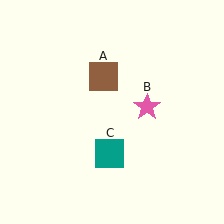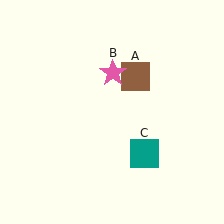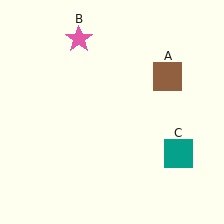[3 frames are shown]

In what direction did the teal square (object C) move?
The teal square (object C) moved right.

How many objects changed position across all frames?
3 objects changed position: brown square (object A), pink star (object B), teal square (object C).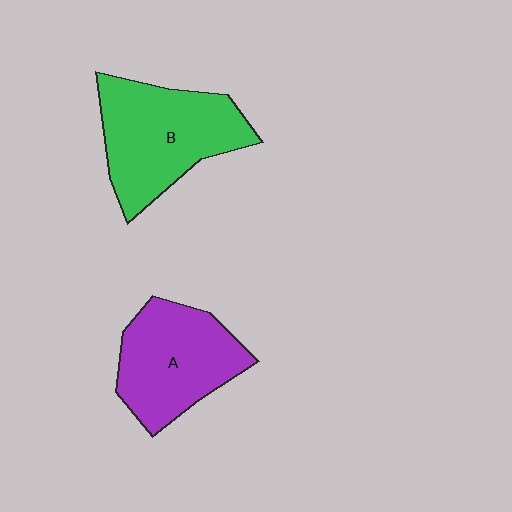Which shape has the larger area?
Shape B (green).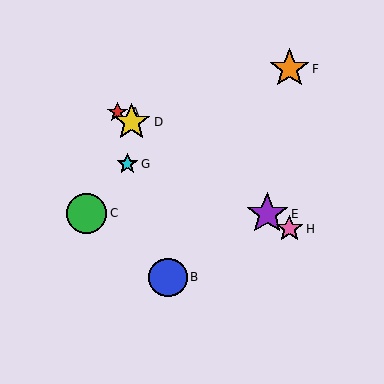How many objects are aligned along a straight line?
4 objects (A, D, E, H) are aligned along a straight line.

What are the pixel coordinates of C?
Object C is at (87, 213).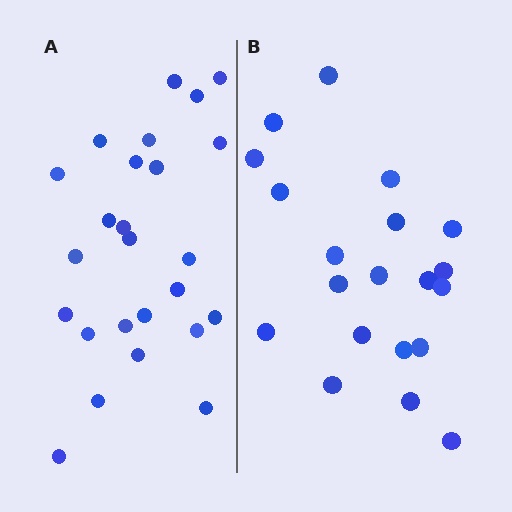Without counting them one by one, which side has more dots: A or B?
Region A (the left region) has more dots.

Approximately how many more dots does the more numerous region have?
Region A has about 5 more dots than region B.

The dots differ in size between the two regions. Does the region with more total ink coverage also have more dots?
No. Region B has more total ink coverage because its dots are larger, but region A actually contains more individual dots. Total area can be misleading — the number of items is what matters here.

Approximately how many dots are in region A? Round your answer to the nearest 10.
About 20 dots. (The exact count is 25, which rounds to 20.)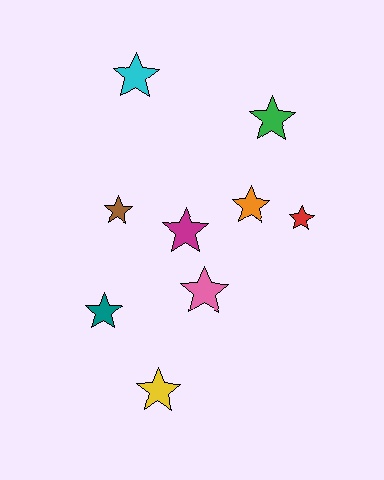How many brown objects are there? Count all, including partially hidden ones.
There is 1 brown object.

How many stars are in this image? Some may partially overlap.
There are 9 stars.